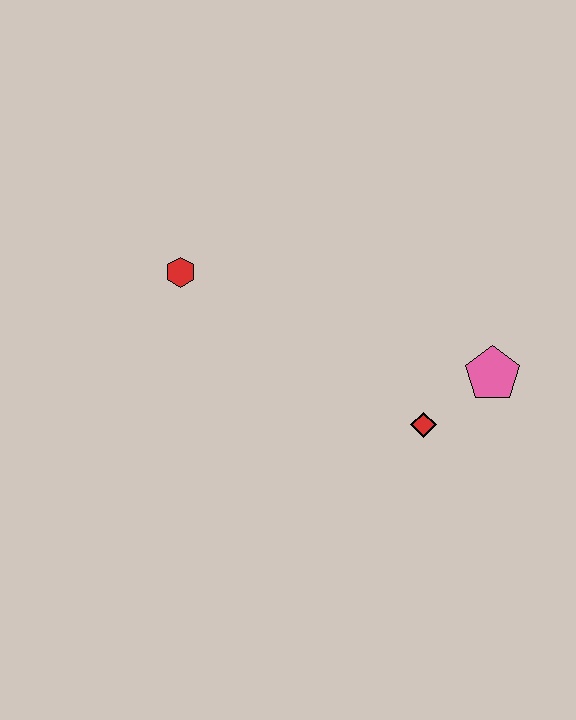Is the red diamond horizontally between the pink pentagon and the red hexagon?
Yes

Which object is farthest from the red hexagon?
The pink pentagon is farthest from the red hexagon.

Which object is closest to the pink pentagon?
The red diamond is closest to the pink pentagon.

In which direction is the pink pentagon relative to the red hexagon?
The pink pentagon is to the right of the red hexagon.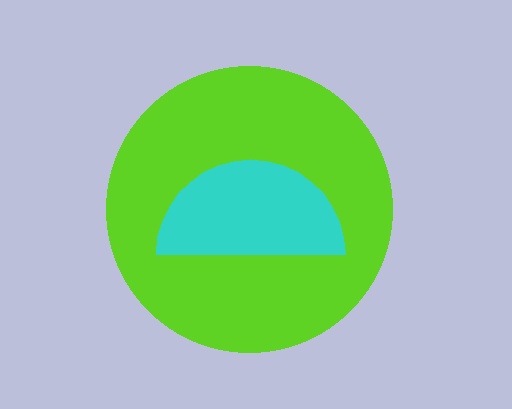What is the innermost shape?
The cyan semicircle.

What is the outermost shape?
The lime circle.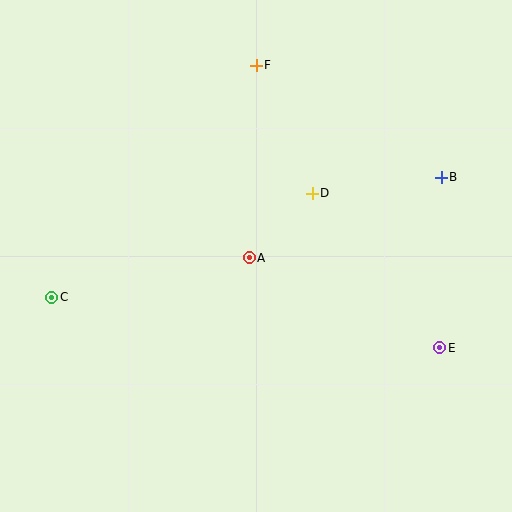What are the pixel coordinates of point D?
Point D is at (312, 193).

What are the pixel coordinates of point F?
Point F is at (256, 65).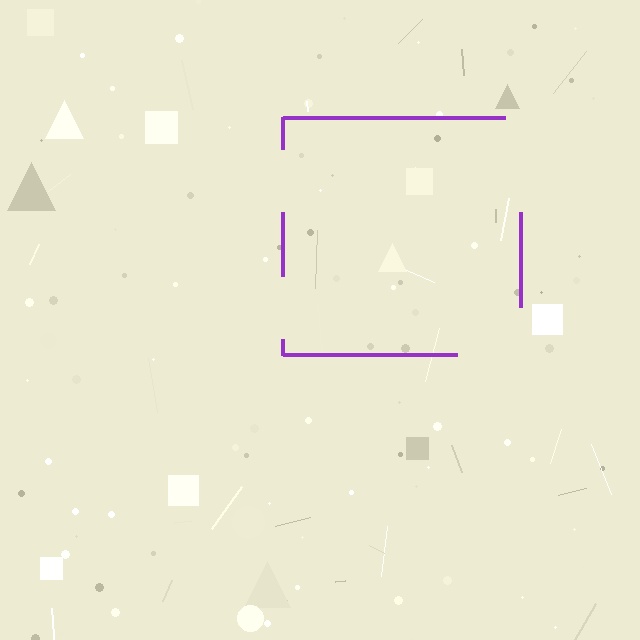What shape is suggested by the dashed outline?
The dashed outline suggests a square.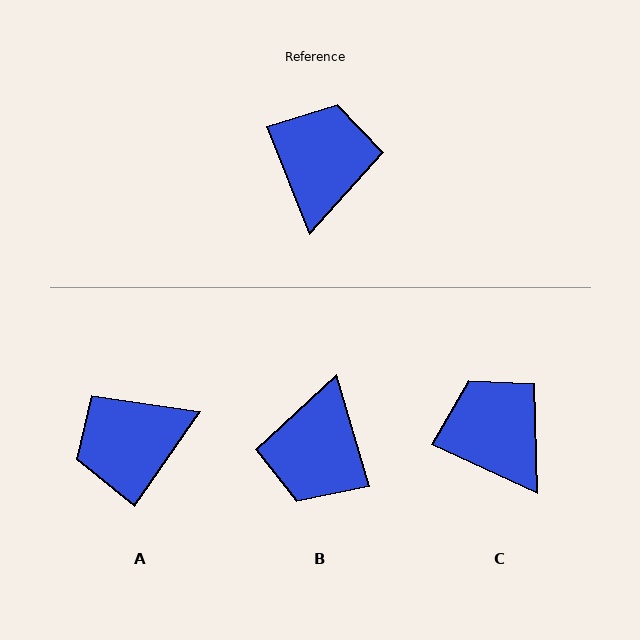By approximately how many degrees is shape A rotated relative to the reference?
Approximately 123 degrees counter-clockwise.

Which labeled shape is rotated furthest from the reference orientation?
B, about 174 degrees away.